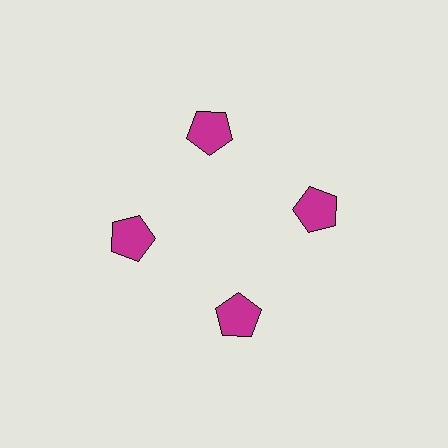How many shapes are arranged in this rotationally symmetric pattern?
There are 4 shapes, arranged in 4 groups of 1.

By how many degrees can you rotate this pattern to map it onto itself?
The pattern maps onto itself every 90 degrees of rotation.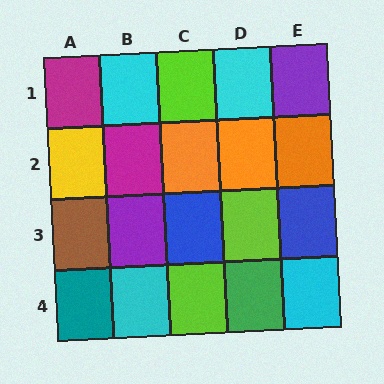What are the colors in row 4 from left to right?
Teal, cyan, lime, green, cyan.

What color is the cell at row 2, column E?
Orange.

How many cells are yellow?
1 cell is yellow.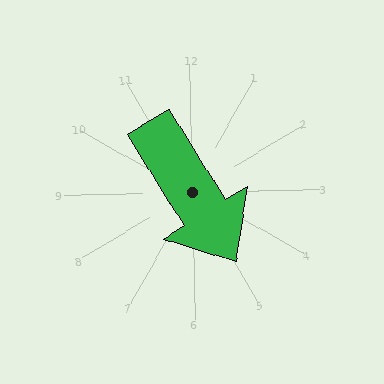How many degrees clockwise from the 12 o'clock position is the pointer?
Approximately 149 degrees.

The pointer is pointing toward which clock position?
Roughly 5 o'clock.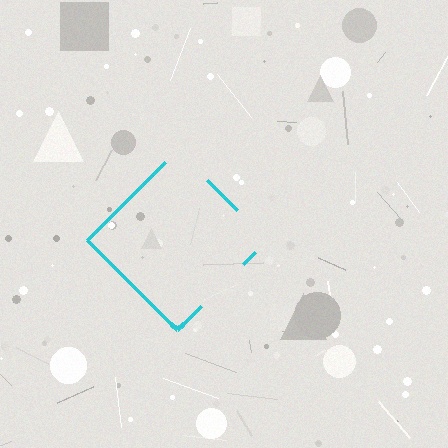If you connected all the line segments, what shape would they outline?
They would outline a diamond.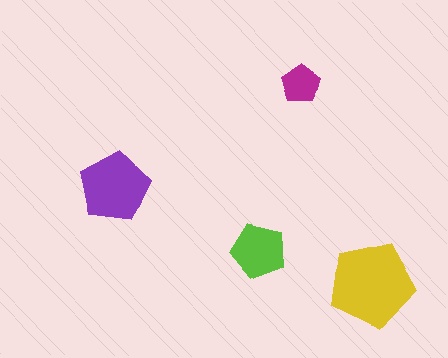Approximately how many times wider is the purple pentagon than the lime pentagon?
About 1.5 times wider.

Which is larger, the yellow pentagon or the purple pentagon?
The yellow one.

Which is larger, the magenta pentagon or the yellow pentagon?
The yellow one.